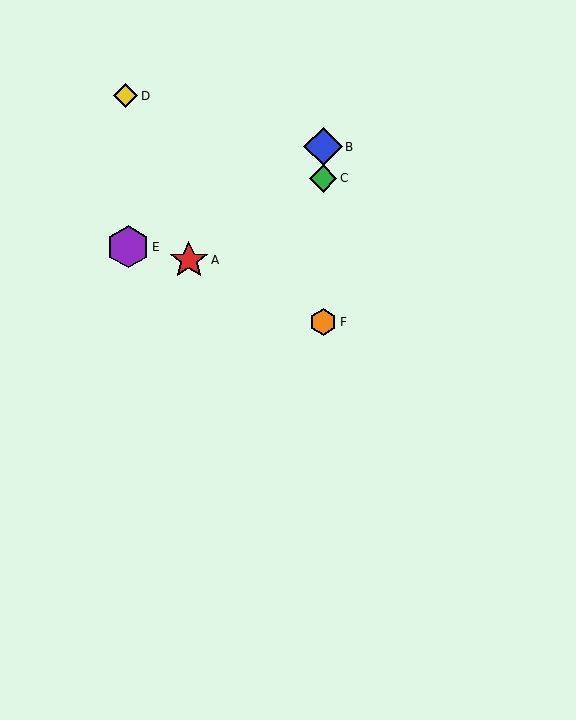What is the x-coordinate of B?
Object B is at x≈323.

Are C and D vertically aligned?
No, C is at x≈323 and D is at x≈126.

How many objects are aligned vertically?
3 objects (B, C, F) are aligned vertically.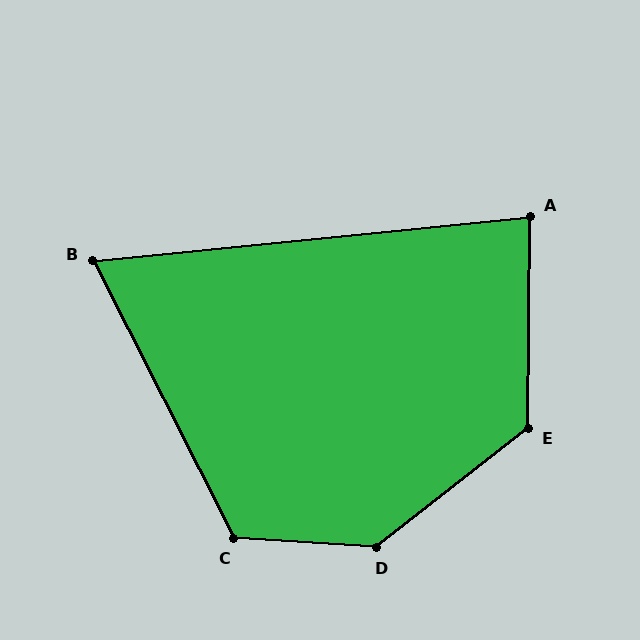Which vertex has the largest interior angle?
D, at approximately 138 degrees.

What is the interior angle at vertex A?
Approximately 84 degrees (acute).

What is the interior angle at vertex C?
Approximately 121 degrees (obtuse).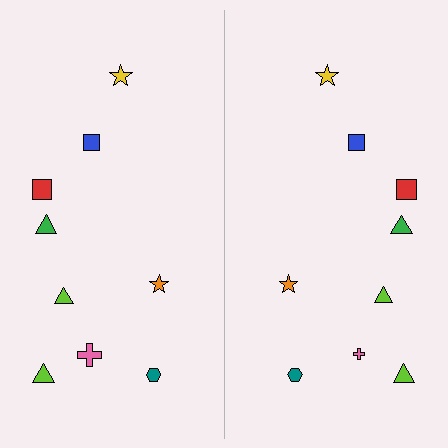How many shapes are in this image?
There are 18 shapes in this image.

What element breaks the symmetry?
The pink cross on the right side has a different size than its mirror counterpart.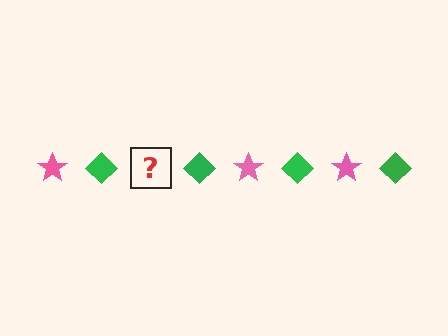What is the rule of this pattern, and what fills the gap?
The rule is that the pattern alternates between pink star and green diamond. The gap should be filled with a pink star.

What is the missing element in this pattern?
The missing element is a pink star.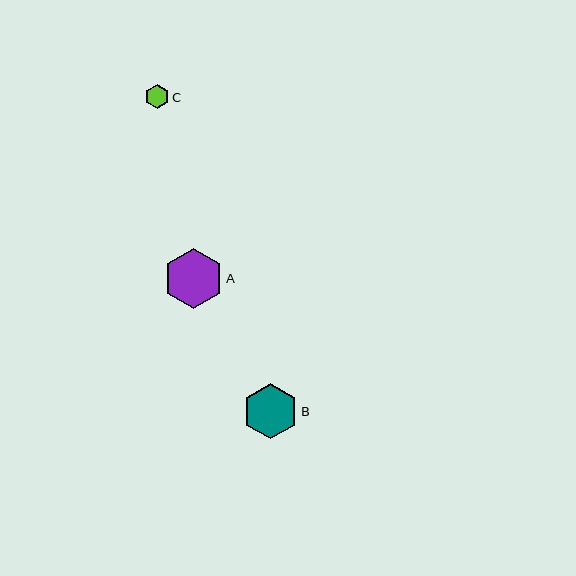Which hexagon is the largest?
Hexagon A is the largest with a size of approximately 60 pixels.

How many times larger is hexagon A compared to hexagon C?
Hexagon A is approximately 2.5 times the size of hexagon C.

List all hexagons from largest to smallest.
From largest to smallest: A, B, C.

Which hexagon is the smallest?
Hexagon C is the smallest with a size of approximately 24 pixels.